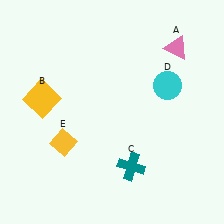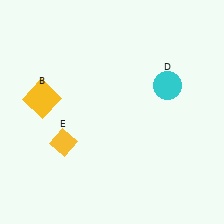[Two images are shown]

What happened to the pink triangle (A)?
The pink triangle (A) was removed in Image 2. It was in the top-right area of Image 1.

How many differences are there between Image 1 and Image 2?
There are 2 differences between the two images.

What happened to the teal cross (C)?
The teal cross (C) was removed in Image 2. It was in the bottom-right area of Image 1.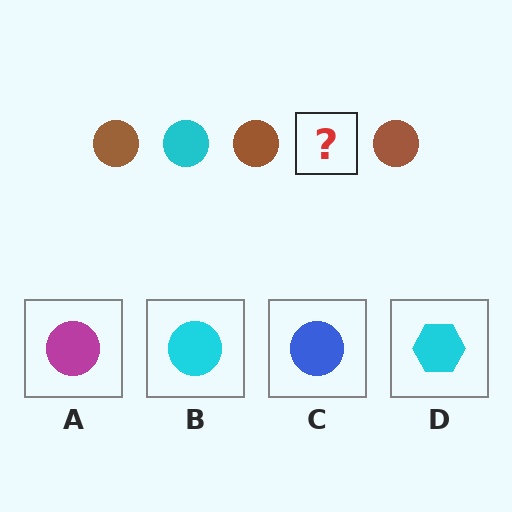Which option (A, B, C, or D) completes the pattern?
B.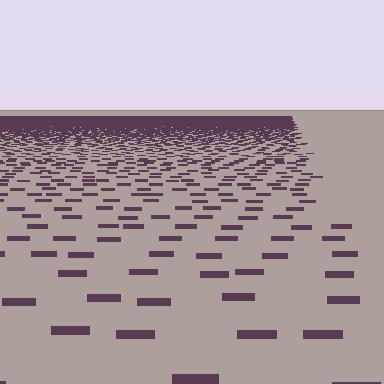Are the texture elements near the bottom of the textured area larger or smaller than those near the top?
Larger. Near the bottom, elements are closer to the viewer and appear at a bigger on-screen size.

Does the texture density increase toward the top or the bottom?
Density increases toward the top.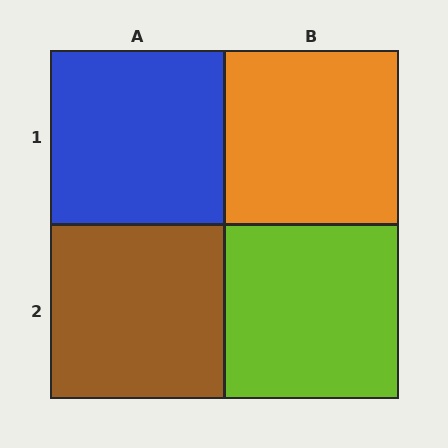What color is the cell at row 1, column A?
Blue.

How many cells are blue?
1 cell is blue.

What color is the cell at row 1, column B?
Orange.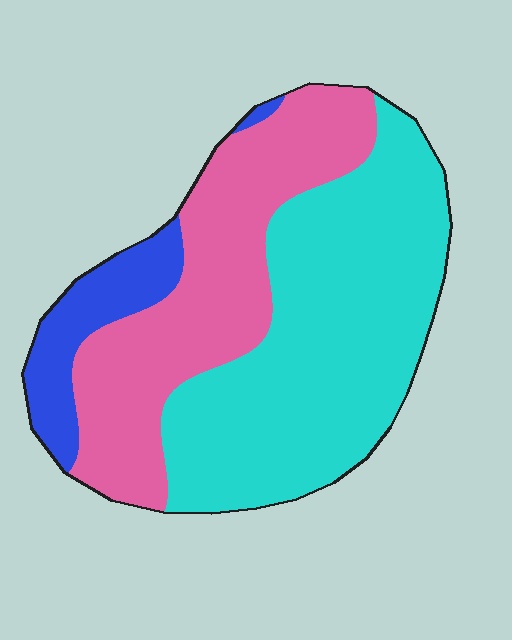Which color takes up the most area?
Cyan, at roughly 50%.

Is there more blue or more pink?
Pink.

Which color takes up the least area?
Blue, at roughly 10%.